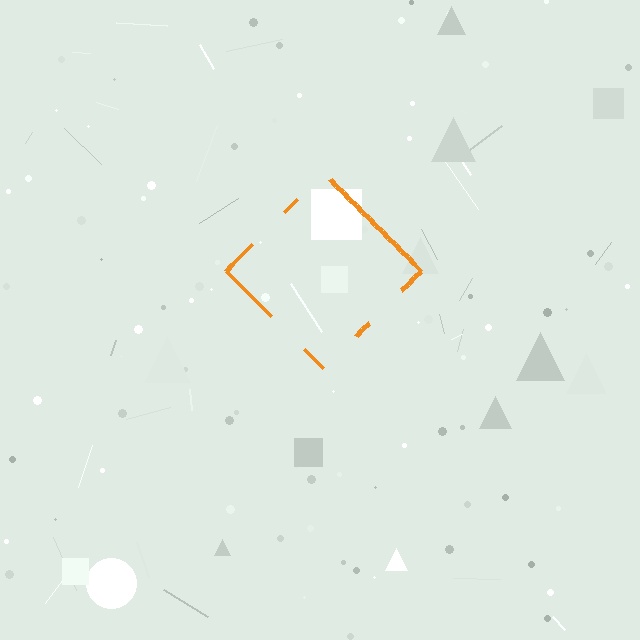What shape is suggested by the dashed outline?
The dashed outline suggests a diamond.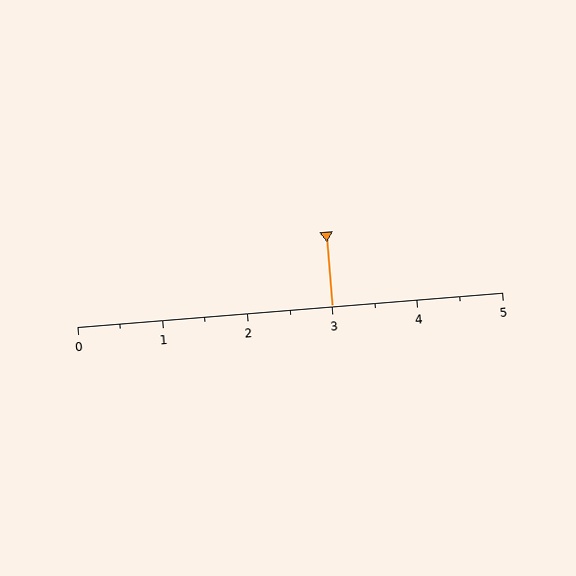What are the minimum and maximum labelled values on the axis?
The axis runs from 0 to 5.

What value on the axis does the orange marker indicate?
The marker indicates approximately 3.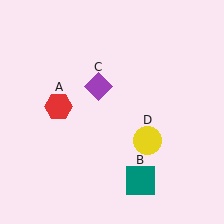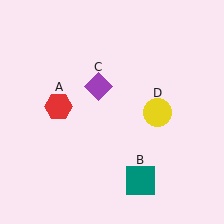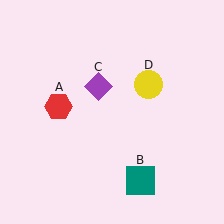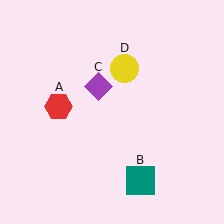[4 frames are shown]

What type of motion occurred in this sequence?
The yellow circle (object D) rotated counterclockwise around the center of the scene.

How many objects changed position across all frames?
1 object changed position: yellow circle (object D).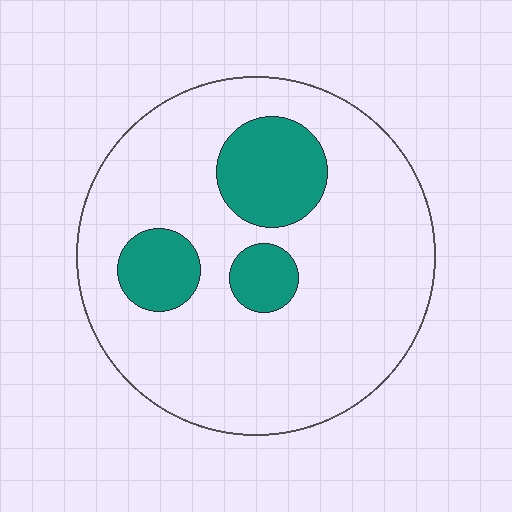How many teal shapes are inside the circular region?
3.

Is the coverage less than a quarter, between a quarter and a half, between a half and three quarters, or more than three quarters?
Less than a quarter.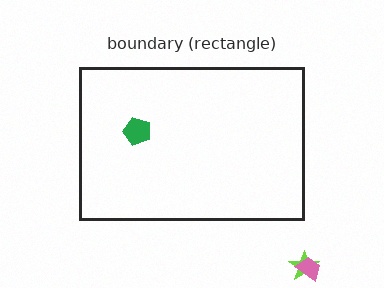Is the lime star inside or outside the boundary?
Outside.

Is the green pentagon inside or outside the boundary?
Inside.